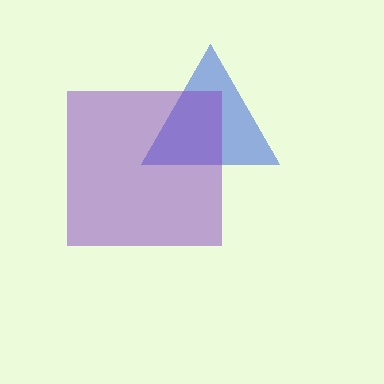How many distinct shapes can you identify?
There are 2 distinct shapes: a blue triangle, a purple square.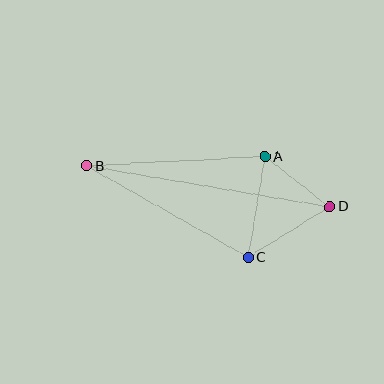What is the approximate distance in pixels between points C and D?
The distance between C and D is approximately 96 pixels.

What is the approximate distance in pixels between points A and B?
The distance between A and B is approximately 178 pixels.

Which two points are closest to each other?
Points A and D are closest to each other.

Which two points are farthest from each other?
Points B and D are farthest from each other.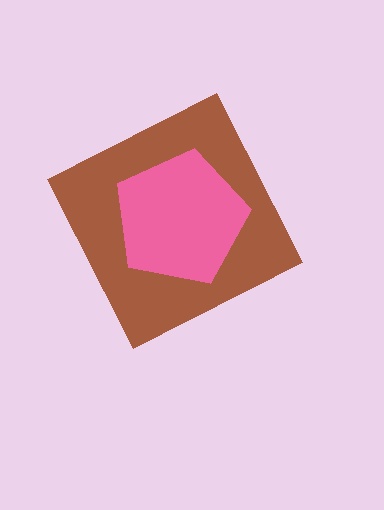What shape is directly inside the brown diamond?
The pink pentagon.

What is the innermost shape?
The pink pentagon.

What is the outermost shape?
The brown diamond.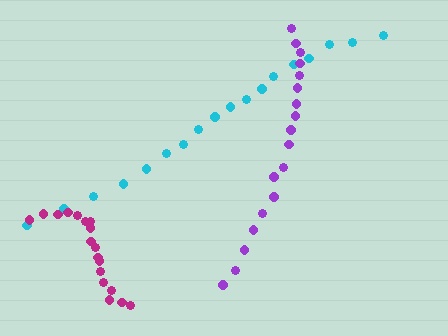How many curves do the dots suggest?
There are 3 distinct paths.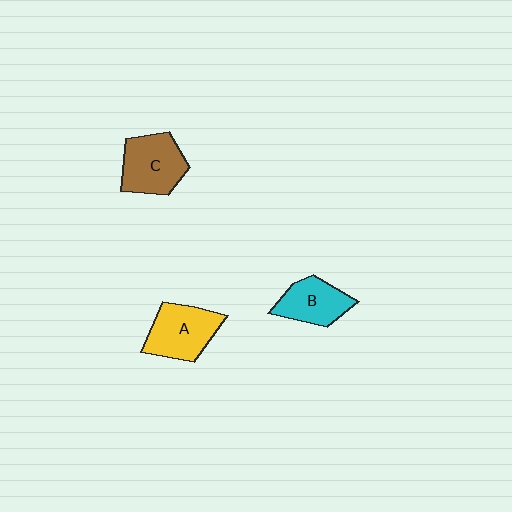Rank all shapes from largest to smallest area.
From largest to smallest: C (brown), A (yellow), B (cyan).